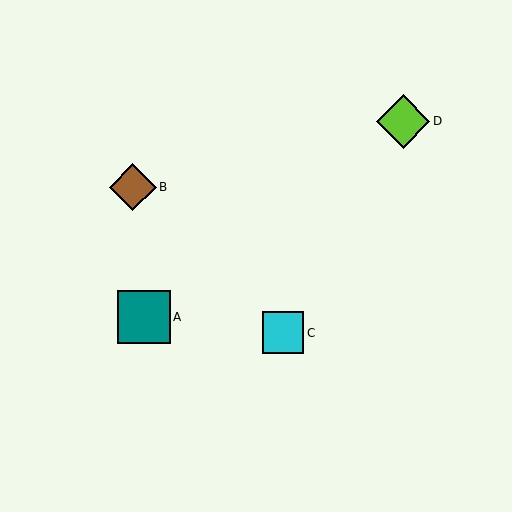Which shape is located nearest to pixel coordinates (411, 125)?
The lime diamond (labeled D) at (403, 121) is nearest to that location.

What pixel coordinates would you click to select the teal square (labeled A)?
Click at (144, 317) to select the teal square A.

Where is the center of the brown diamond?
The center of the brown diamond is at (133, 187).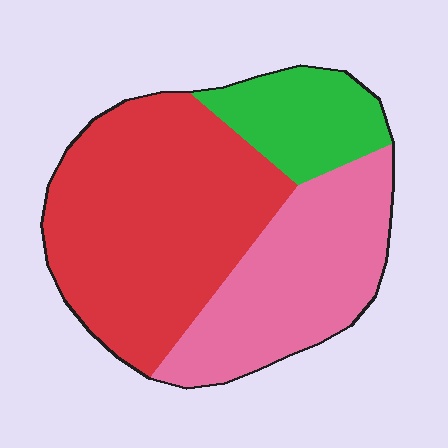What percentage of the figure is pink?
Pink covers 33% of the figure.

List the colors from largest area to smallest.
From largest to smallest: red, pink, green.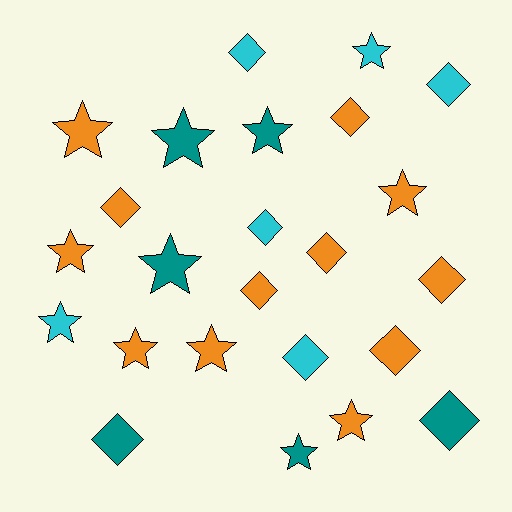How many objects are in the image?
There are 24 objects.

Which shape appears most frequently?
Diamond, with 12 objects.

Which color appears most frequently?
Orange, with 12 objects.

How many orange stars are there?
There are 6 orange stars.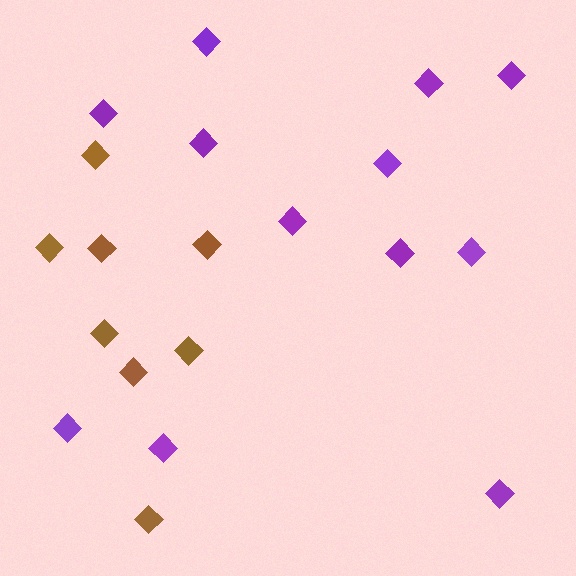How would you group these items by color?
There are 2 groups: one group of brown diamonds (8) and one group of purple diamonds (12).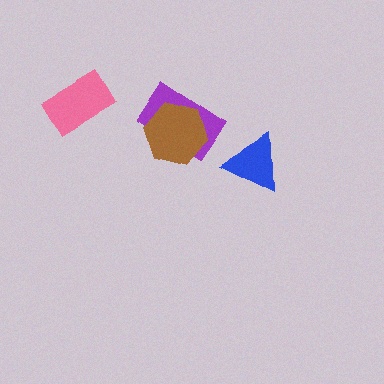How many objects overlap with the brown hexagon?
1 object overlaps with the brown hexagon.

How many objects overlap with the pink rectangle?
0 objects overlap with the pink rectangle.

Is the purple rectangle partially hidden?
Yes, it is partially covered by another shape.